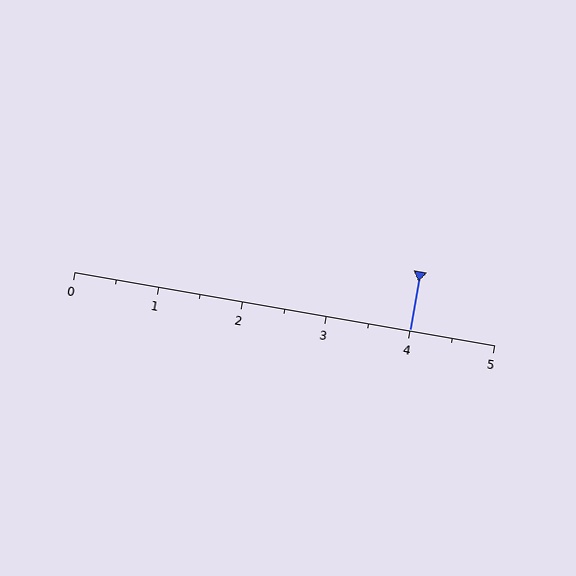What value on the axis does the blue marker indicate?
The marker indicates approximately 4.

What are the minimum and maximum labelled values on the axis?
The axis runs from 0 to 5.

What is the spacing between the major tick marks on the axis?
The major ticks are spaced 1 apart.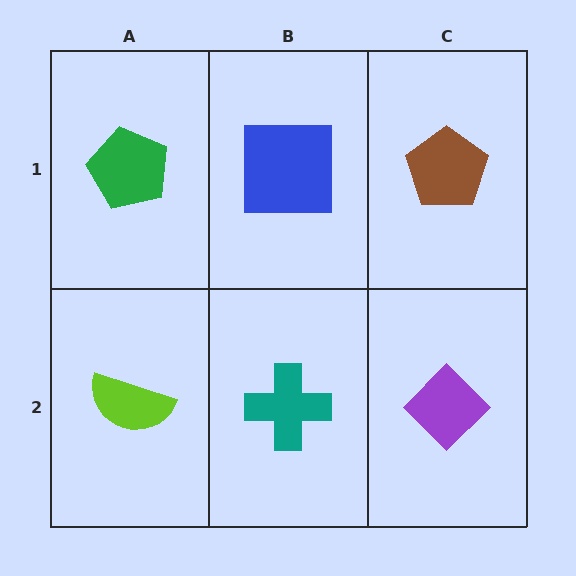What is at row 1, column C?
A brown pentagon.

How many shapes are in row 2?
3 shapes.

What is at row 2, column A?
A lime semicircle.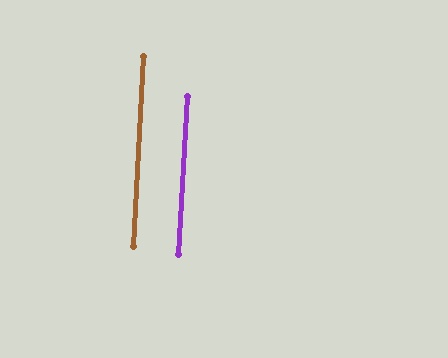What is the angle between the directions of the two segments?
Approximately 0 degrees.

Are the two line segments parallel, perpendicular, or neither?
Parallel — their directions differ by only 0.1°.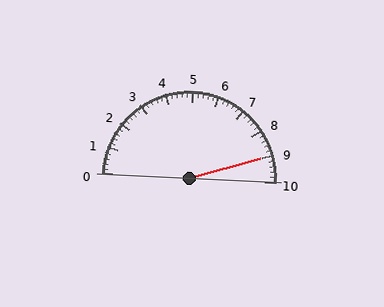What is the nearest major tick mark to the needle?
The nearest major tick mark is 9.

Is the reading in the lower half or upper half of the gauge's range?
The reading is in the upper half of the range (0 to 10).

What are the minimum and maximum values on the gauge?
The gauge ranges from 0 to 10.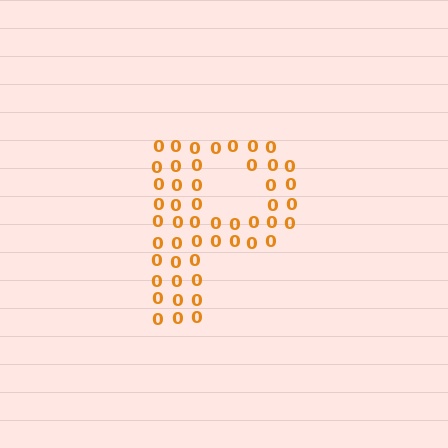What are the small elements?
The small elements are digit 0's.